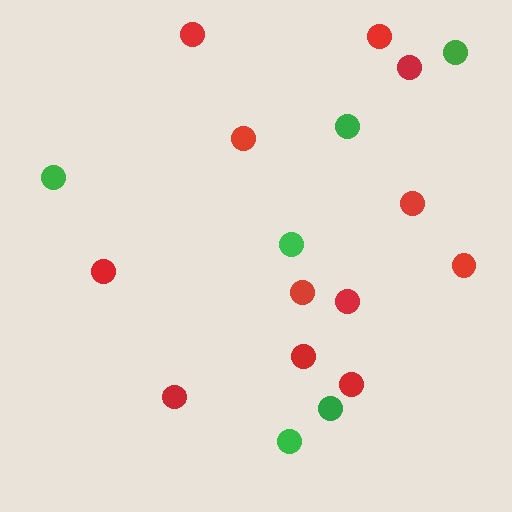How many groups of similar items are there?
There are 2 groups: one group of green circles (6) and one group of red circles (12).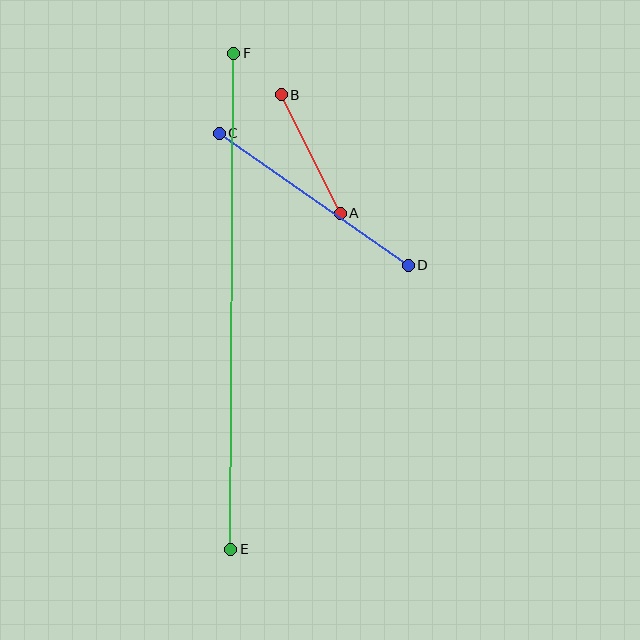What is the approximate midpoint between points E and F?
The midpoint is at approximately (232, 301) pixels.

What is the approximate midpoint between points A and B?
The midpoint is at approximately (311, 154) pixels.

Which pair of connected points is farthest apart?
Points E and F are farthest apart.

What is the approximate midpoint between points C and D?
The midpoint is at approximately (314, 199) pixels.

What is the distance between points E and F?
The distance is approximately 496 pixels.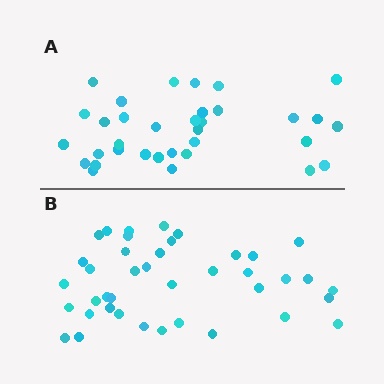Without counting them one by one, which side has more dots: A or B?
Region B (the bottom region) has more dots.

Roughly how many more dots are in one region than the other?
Region B has about 6 more dots than region A.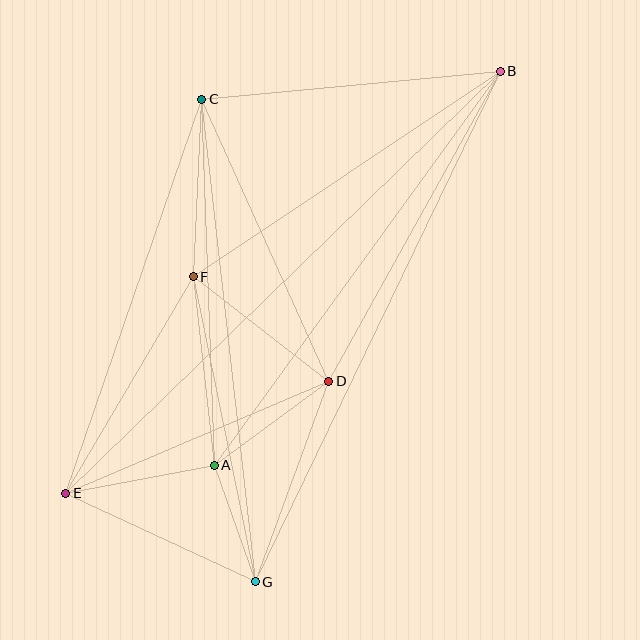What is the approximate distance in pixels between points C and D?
The distance between C and D is approximately 309 pixels.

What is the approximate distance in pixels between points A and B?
The distance between A and B is approximately 487 pixels.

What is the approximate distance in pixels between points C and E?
The distance between C and E is approximately 417 pixels.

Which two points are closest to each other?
Points A and G are closest to each other.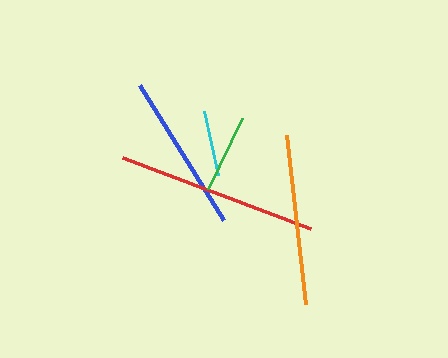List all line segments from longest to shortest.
From longest to shortest: red, orange, blue, green, cyan.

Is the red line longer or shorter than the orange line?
The red line is longer than the orange line.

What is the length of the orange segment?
The orange segment is approximately 170 pixels long.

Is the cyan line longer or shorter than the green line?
The green line is longer than the cyan line.